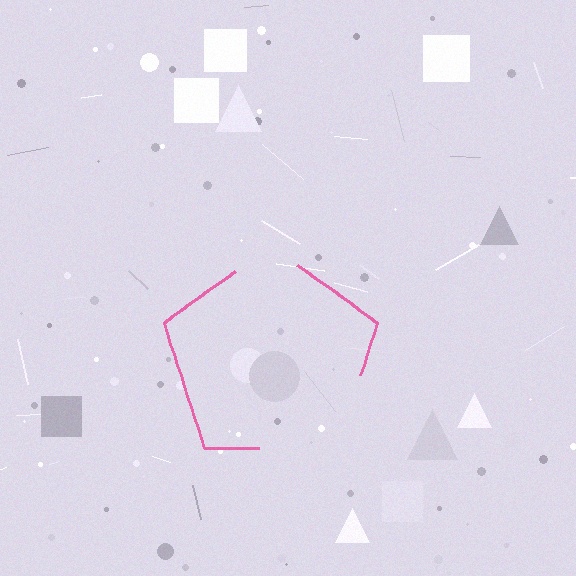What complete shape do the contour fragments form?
The contour fragments form a pentagon.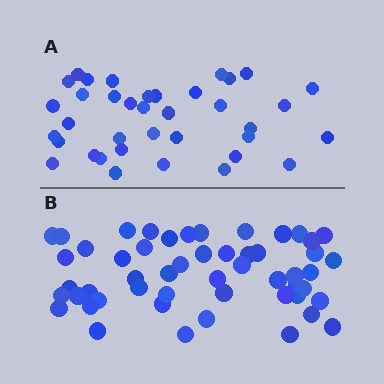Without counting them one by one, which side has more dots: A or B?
Region B (the bottom region) has more dots.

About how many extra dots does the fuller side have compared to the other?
Region B has approximately 15 more dots than region A.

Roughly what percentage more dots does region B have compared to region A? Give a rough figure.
About 40% more.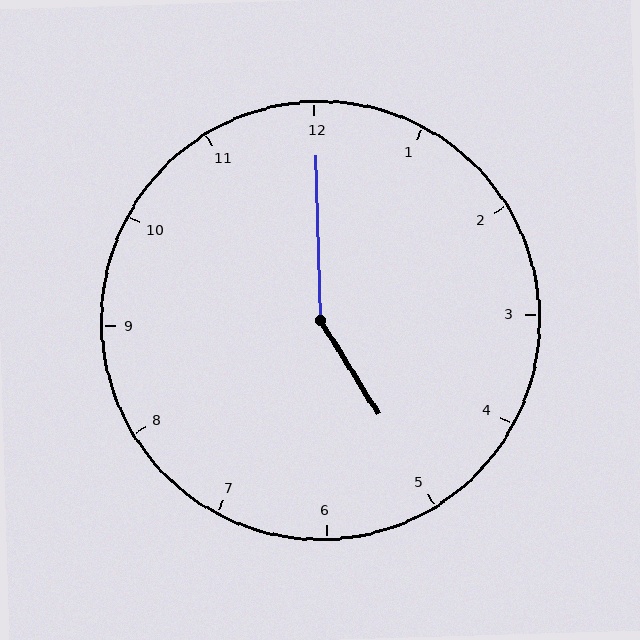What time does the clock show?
5:00.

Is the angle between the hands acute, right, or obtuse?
It is obtuse.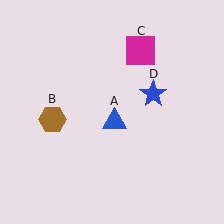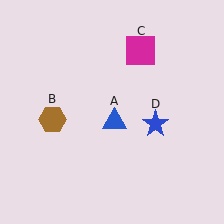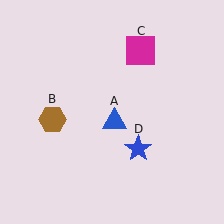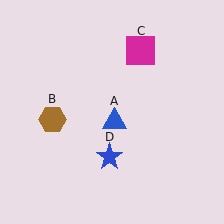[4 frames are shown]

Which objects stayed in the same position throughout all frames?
Blue triangle (object A) and brown hexagon (object B) and magenta square (object C) remained stationary.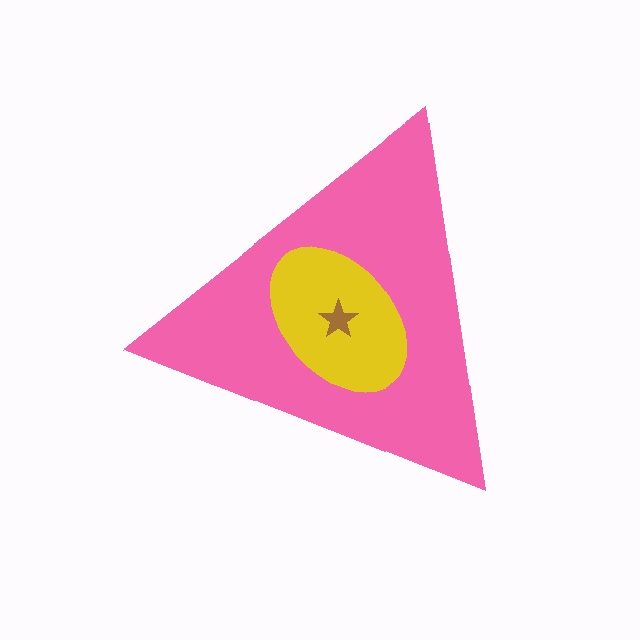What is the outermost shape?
The pink triangle.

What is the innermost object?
The brown star.